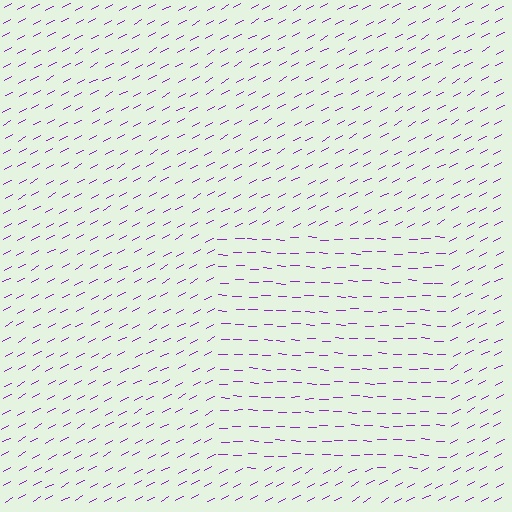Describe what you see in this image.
The image is filled with small purple line segments. A rectangle region in the image has lines oriented differently from the surrounding lines, creating a visible texture boundary.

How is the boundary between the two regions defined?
The boundary is defined purely by a change in line orientation (approximately 30 degrees difference). All lines are the same color and thickness.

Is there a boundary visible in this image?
Yes, there is a texture boundary formed by a change in line orientation.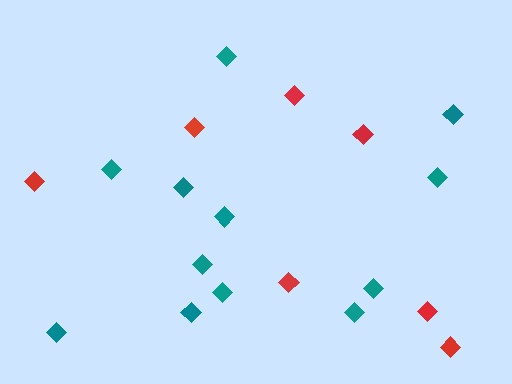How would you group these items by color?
There are 2 groups: one group of teal diamonds (12) and one group of red diamonds (7).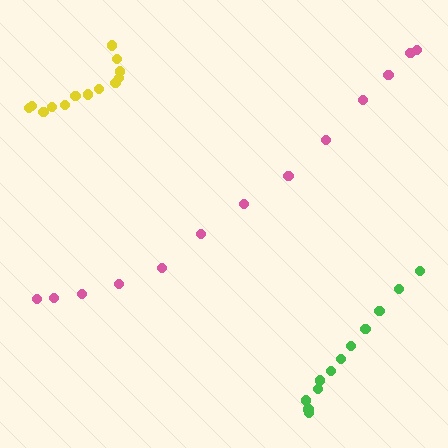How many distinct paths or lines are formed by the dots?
There are 3 distinct paths.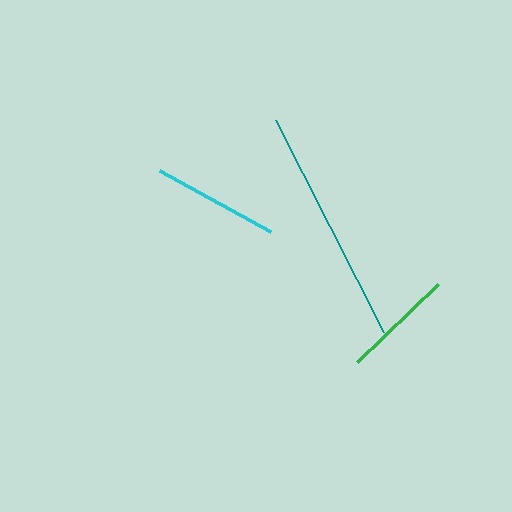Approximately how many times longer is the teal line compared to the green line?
The teal line is approximately 2.1 times the length of the green line.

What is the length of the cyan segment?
The cyan segment is approximately 127 pixels long.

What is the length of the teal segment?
The teal segment is approximately 238 pixels long.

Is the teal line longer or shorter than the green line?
The teal line is longer than the green line.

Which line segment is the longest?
The teal line is the longest at approximately 238 pixels.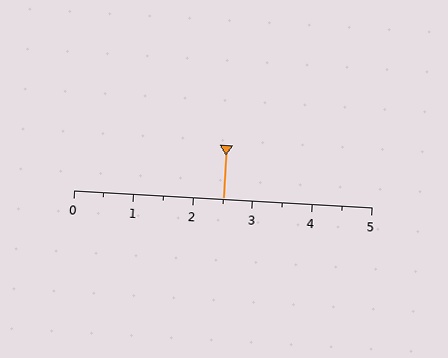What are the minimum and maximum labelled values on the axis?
The axis runs from 0 to 5.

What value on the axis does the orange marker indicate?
The marker indicates approximately 2.5.